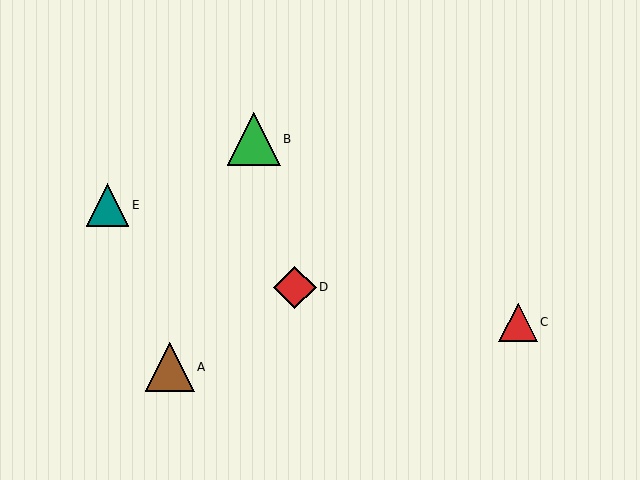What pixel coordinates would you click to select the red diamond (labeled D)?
Click at (295, 287) to select the red diamond D.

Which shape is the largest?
The green triangle (labeled B) is the largest.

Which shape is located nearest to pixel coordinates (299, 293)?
The red diamond (labeled D) at (295, 287) is nearest to that location.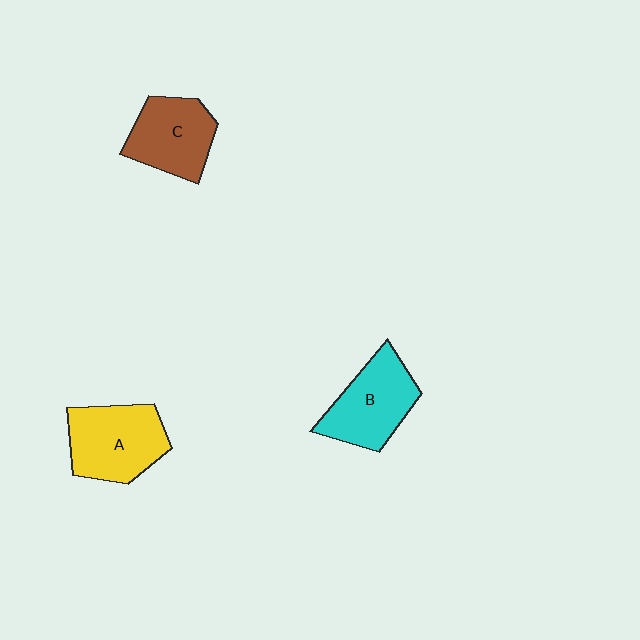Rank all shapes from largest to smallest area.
From largest to smallest: A (yellow), B (cyan), C (brown).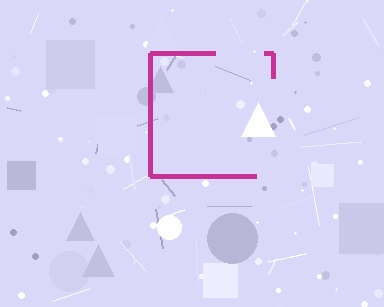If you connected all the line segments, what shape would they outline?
They would outline a square.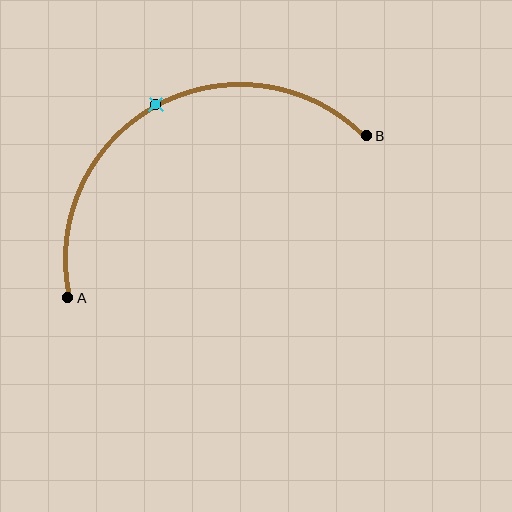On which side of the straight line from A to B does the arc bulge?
The arc bulges above the straight line connecting A and B.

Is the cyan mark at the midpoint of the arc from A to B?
Yes. The cyan mark lies on the arc at equal arc-length from both A and B — it is the arc midpoint.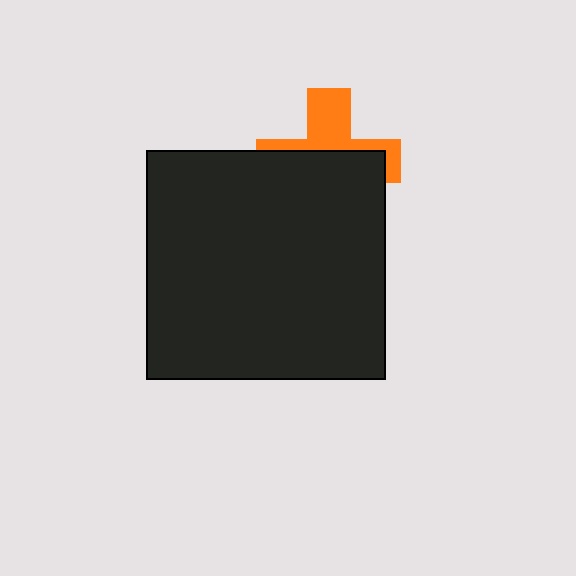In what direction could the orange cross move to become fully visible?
The orange cross could move up. That would shift it out from behind the black rectangle entirely.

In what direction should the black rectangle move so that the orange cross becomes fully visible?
The black rectangle should move down. That is the shortest direction to clear the overlap and leave the orange cross fully visible.